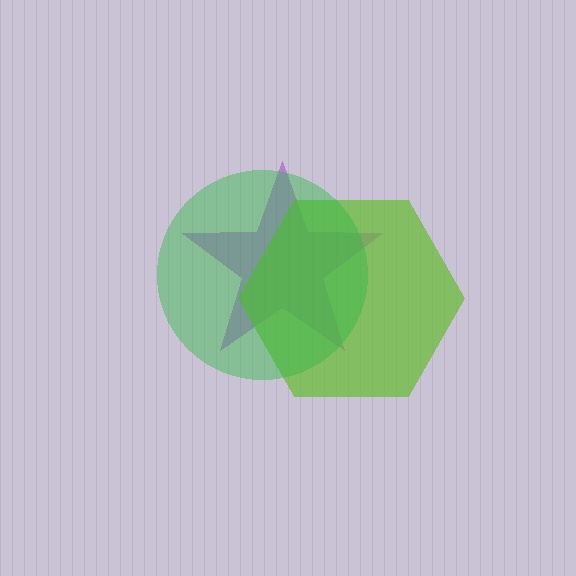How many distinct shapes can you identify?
There are 3 distinct shapes: a purple star, a lime hexagon, a green circle.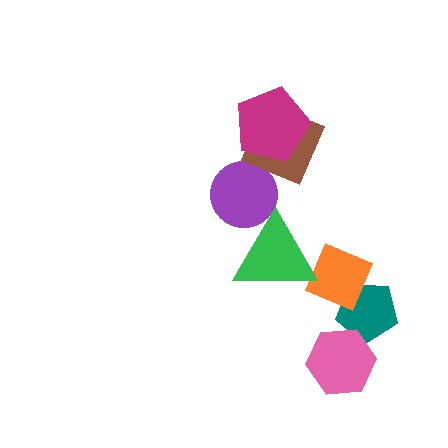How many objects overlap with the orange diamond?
2 objects overlap with the orange diamond.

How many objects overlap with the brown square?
1 object overlaps with the brown square.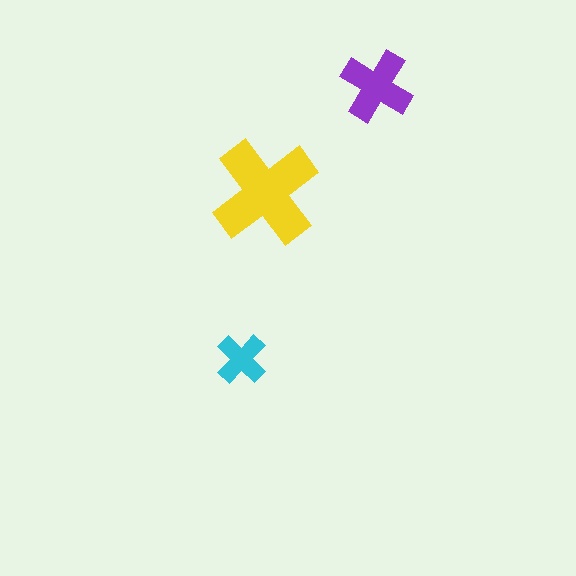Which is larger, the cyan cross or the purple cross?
The purple one.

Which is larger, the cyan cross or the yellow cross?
The yellow one.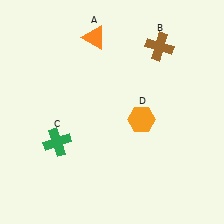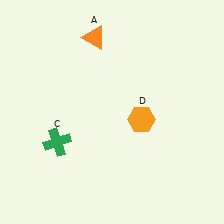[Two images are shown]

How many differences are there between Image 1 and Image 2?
There is 1 difference between the two images.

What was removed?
The brown cross (B) was removed in Image 2.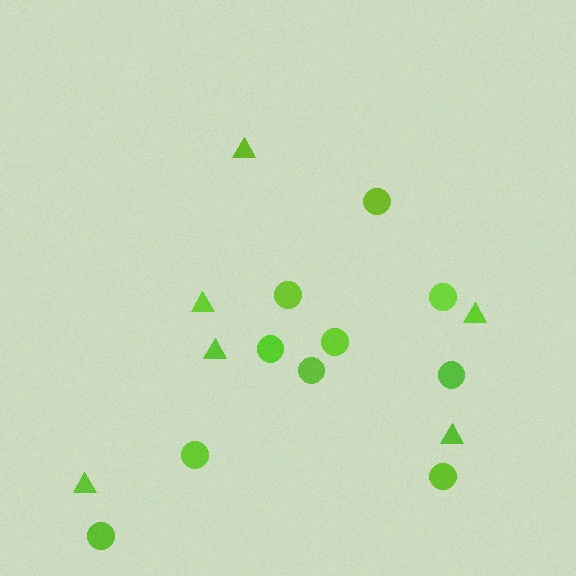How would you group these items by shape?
There are 2 groups: one group of triangles (6) and one group of circles (10).